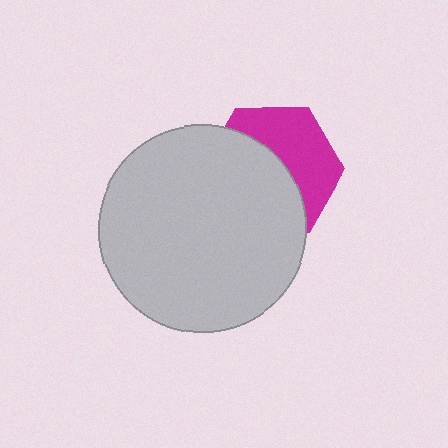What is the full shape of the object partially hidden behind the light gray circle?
The partially hidden object is a magenta hexagon.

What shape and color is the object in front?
The object in front is a light gray circle.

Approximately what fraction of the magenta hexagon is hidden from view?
Roughly 55% of the magenta hexagon is hidden behind the light gray circle.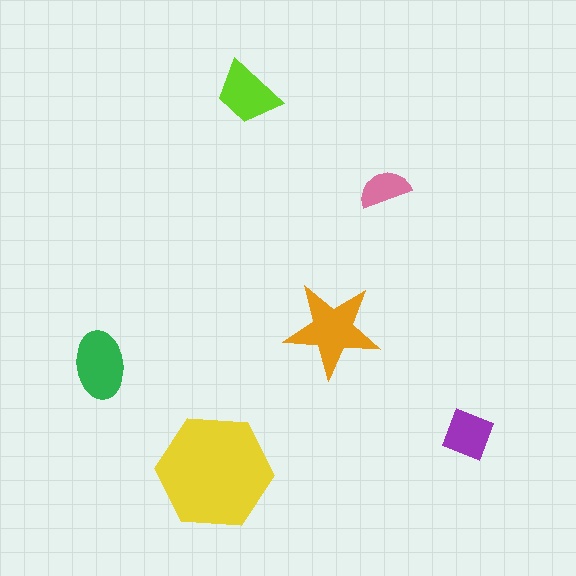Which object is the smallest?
The pink semicircle.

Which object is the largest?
The yellow hexagon.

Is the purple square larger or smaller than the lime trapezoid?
Smaller.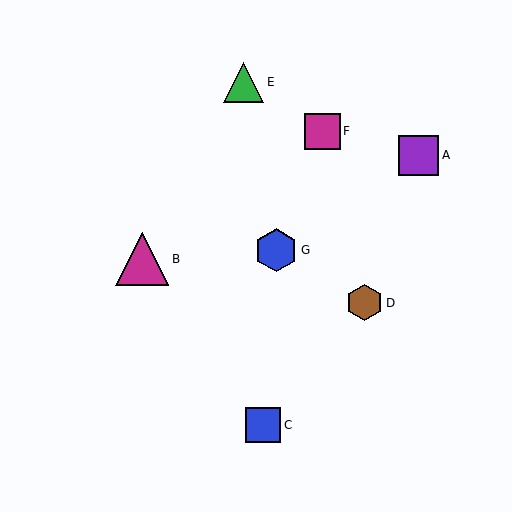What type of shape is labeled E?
Shape E is a green triangle.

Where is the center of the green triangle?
The center of the green triangle is at (244, 82).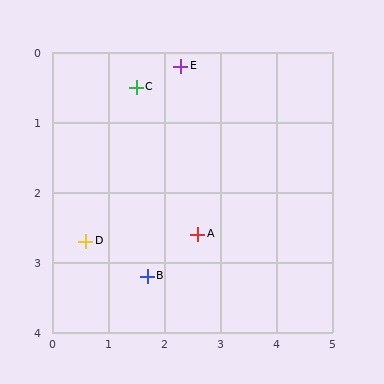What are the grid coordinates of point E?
Point E is at approximately (2.3, 0.2).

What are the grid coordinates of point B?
Point B is at approximately (1.7, 3.2).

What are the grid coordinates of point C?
Point C is at approximately (1.5, 0.5).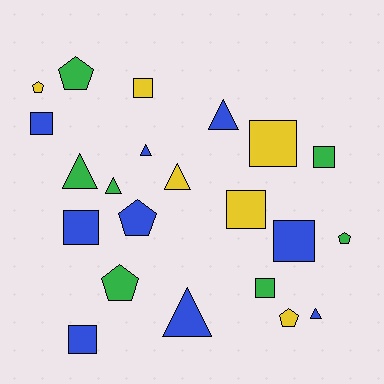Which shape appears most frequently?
Square, with 9 objects.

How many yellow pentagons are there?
There are 2 yellow pentagons.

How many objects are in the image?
There are 22 objects.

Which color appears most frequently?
Blue, with 9 objects.